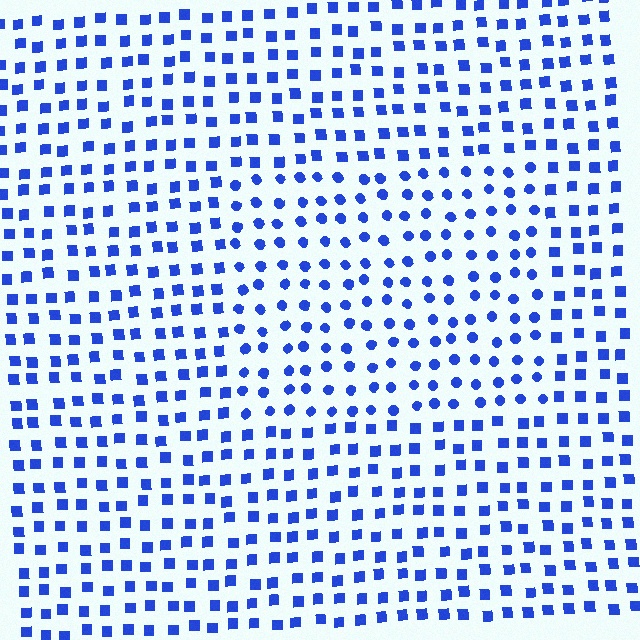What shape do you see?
I see a rectangle.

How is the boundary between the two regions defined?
The boundary is defined by a change in element shape: circles inside vs. squares outside. All elements share the same color and spacing.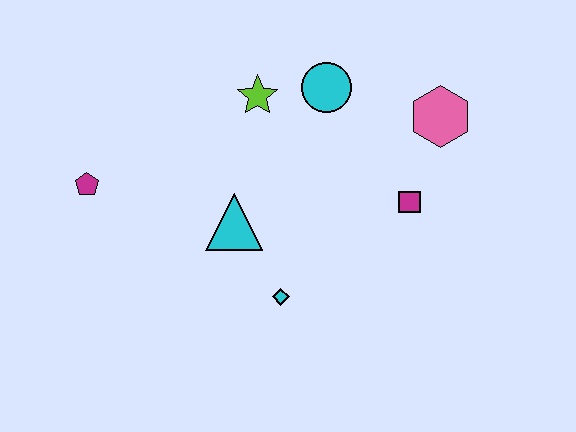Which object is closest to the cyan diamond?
The cyan triangle is closest to the cyan diamond.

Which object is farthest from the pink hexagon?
The magenta pentagon is farthest from the pink hexagon.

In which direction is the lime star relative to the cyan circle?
The lime star is to the left of the cyan circle.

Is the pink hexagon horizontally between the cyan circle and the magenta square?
No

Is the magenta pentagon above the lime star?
No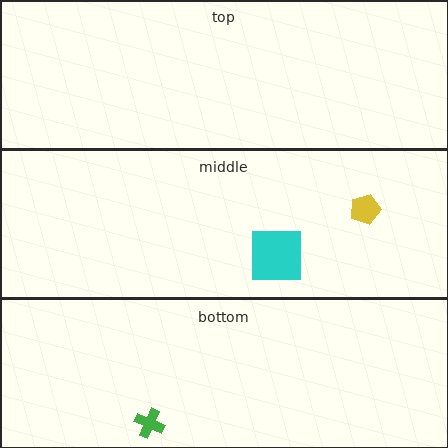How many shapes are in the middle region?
2.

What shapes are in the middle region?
The yellow pentagon, the cyan square.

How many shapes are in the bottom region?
1.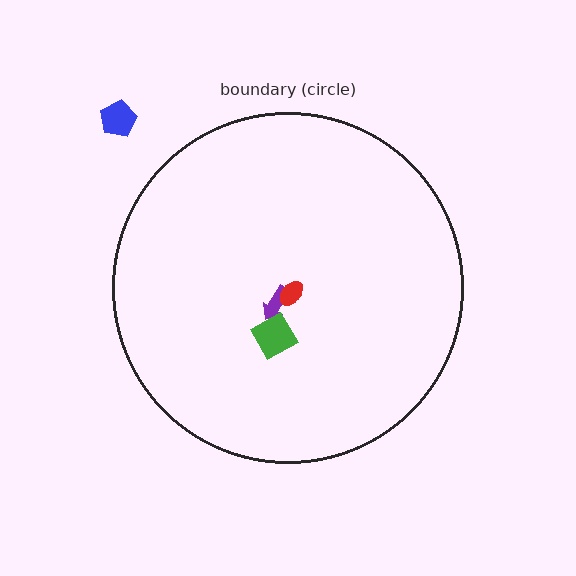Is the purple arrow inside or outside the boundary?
Inside.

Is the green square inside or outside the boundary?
Inside.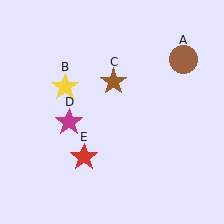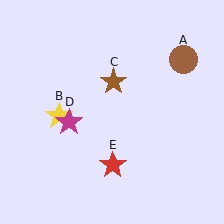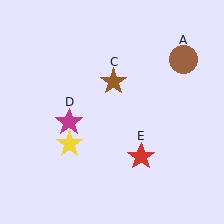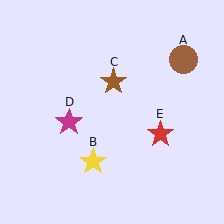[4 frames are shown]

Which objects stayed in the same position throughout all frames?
Brown circle (object A) and brown star (object C) and magenta star (object D) remained stationary.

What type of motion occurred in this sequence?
The yellow star (object B), red star (object E) rotated counterclockwise around the center of the scene.